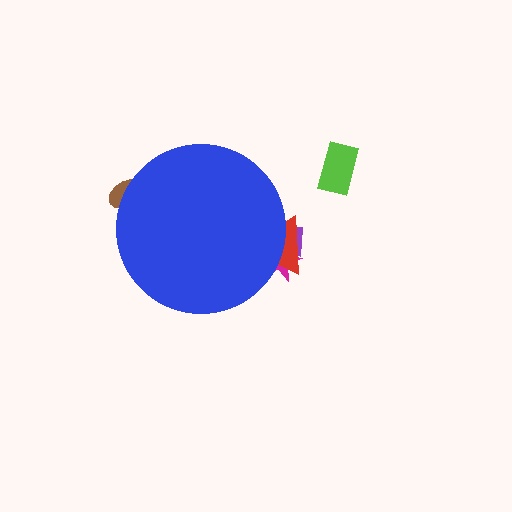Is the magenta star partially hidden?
Yes, the magenta star is partially hidden behind the blue circle.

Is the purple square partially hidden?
Yes, the purple square is partially hidden behind the blue circle.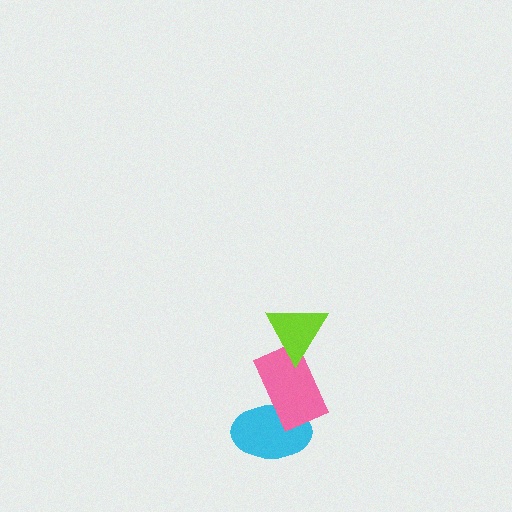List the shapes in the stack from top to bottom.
From top to bottom: the lime triangle, the pink rectangle, the cyan ellipse.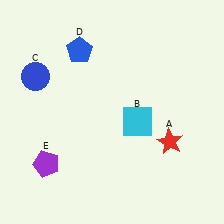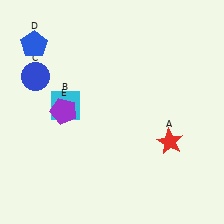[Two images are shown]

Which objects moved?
The objects that moved are: the cyan square (B), the blue pentagon (D), the purple pentagon (E).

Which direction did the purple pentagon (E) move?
The purple pentagon (E) moved up.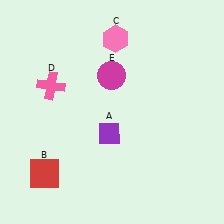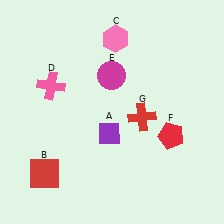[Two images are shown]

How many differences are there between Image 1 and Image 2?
There are 2 differences between the two images.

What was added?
A red pentagon (F), a red cross (G) were added in Image 2.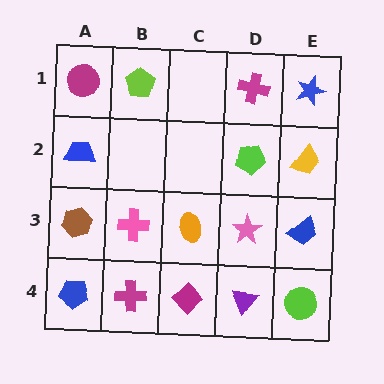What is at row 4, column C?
A magenta diamond.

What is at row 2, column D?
A lime pentagon.